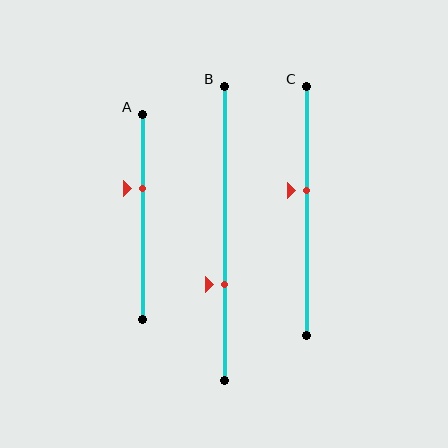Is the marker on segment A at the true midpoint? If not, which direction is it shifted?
No, the marker on segment A is shifted upward by about 14% of the segment length.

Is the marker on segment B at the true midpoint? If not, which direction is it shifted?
No, the marker on segment B is shifted downward by about 17% of the segment length.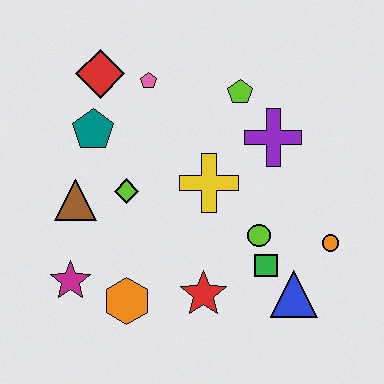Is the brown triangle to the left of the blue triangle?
Yes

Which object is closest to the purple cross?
The lime pentagon is closest to the purple cross.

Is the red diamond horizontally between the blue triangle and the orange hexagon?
No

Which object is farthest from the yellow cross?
The magenta star is farthest from the yellow cross.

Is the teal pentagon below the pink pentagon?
Yes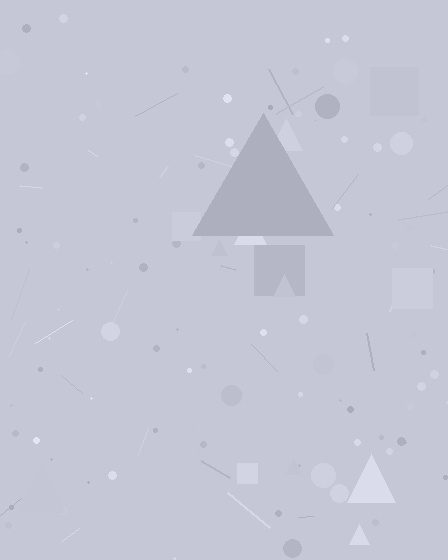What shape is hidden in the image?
A triangle is hidden in the image.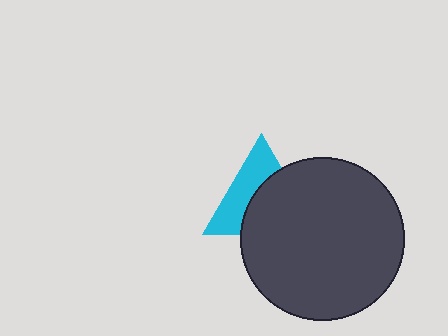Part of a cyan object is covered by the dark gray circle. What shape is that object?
It is a triangle.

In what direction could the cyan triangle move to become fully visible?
The cyan triangle could move toward the upper-left. That would shift it out from behind the dark gray circle entirely.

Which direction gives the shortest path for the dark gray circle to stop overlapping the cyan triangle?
Moving toward the lower-right gives the shortest separation.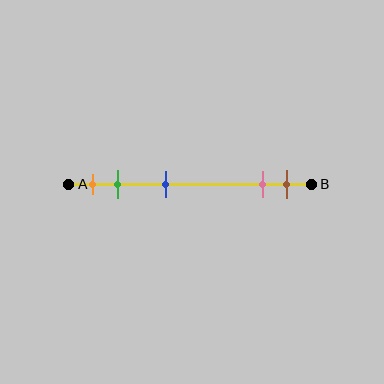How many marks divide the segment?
There are 5 marks dividing the segment.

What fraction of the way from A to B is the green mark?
The green mark is approximately 20% (0.2) of the way from A to B.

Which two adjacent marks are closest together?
The pink and brown marks are the closest adjacent pair.